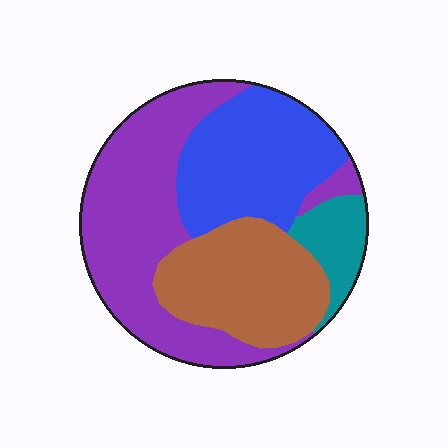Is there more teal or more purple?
Purple.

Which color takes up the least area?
Teal, at roughly 10%.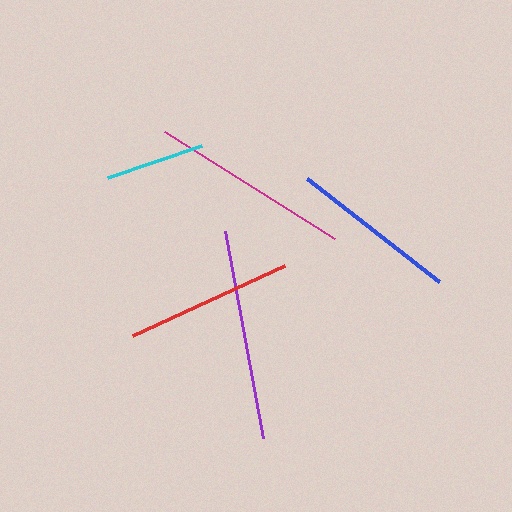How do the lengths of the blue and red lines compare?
The blue and red lines are approximately the same length.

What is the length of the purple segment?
The purple segment is approximately 211 pixels long.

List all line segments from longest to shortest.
From longest to shortest: purple, magenta, blue, red, cyan.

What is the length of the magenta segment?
The magenta segment is approximately 201 pixels long.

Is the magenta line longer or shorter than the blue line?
The magenta line is longer than the blue line.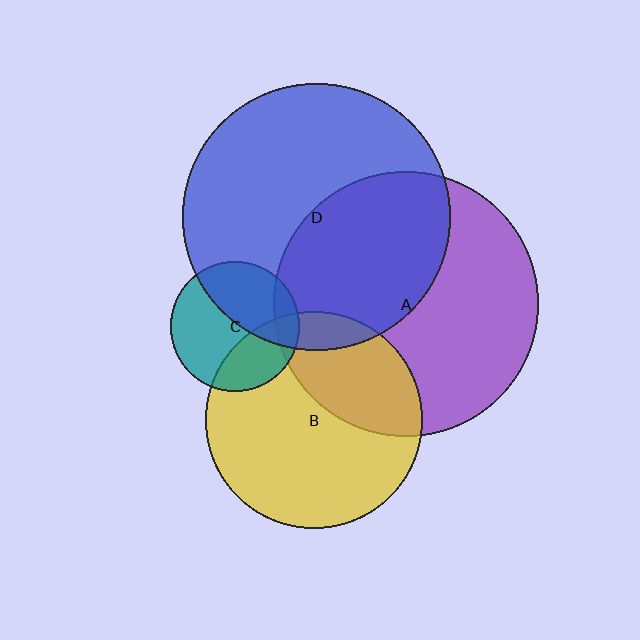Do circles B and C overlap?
Yes.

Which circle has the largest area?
Circle D (blue).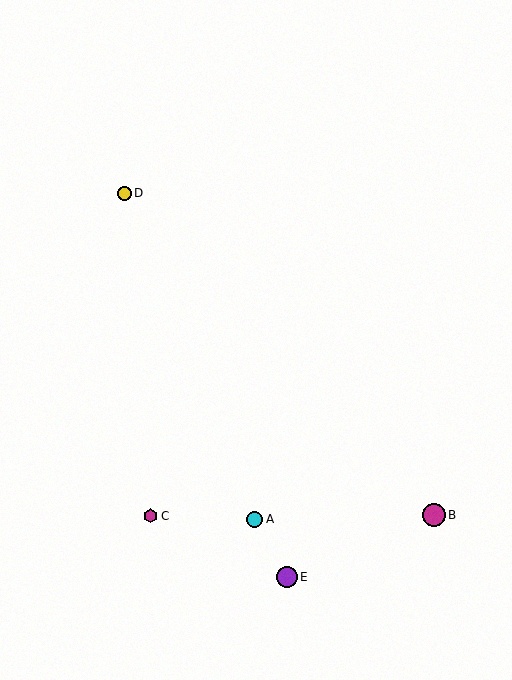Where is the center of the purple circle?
The center of the purple circle is at (287, 577).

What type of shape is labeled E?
Shape E is a purple circle.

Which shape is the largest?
The magenta circle (labeled B) is the largest.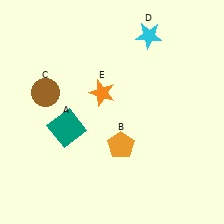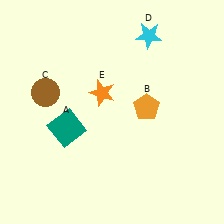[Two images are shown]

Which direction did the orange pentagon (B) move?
The orange pentagon (B) moved up.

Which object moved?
The orange pentagon (B) moved up.